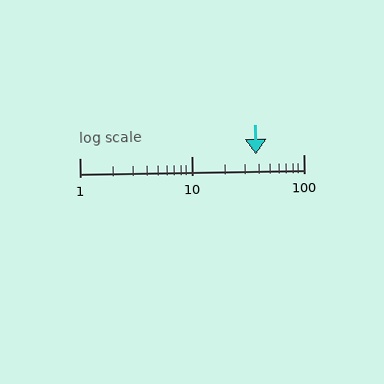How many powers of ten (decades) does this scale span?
The scale spans 2 decades, from 1 to 100.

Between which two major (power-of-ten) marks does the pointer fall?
The pointer is between 10 and 100.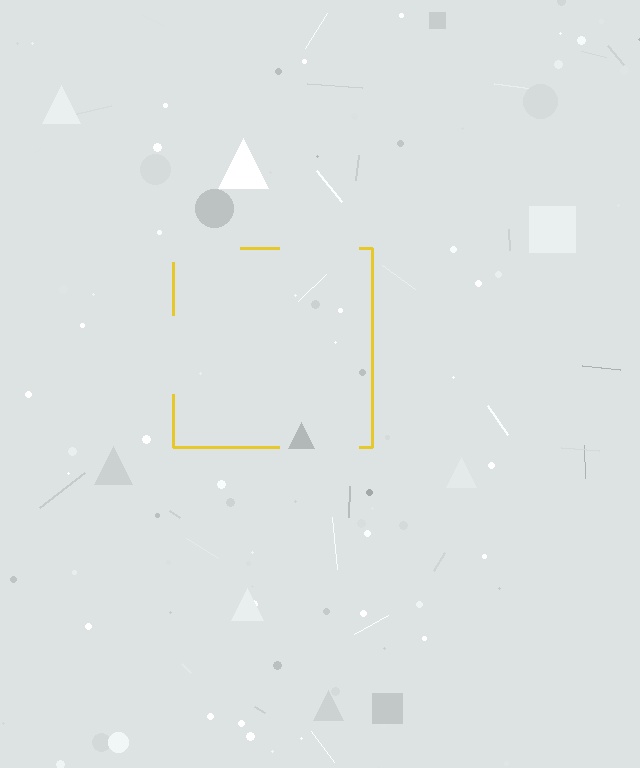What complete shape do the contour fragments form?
The contour fragments form a square.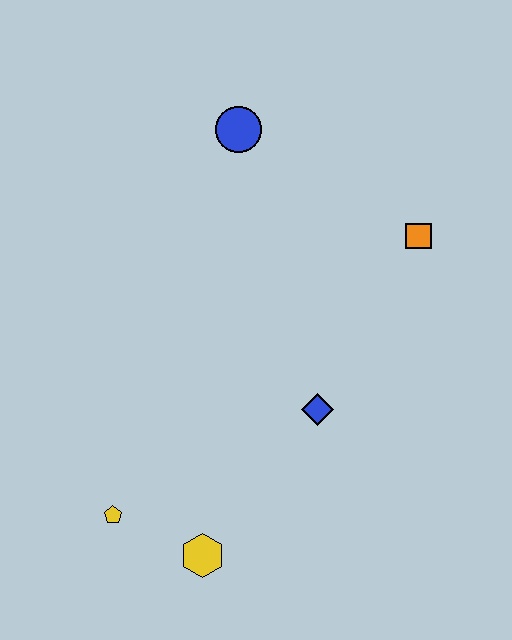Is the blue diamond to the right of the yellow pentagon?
Yes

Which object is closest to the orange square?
The blue diamond is closest to the orange square.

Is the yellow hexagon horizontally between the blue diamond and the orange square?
No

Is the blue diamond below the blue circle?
Yes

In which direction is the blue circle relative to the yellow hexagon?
The blue circle is above the yellow hexagon.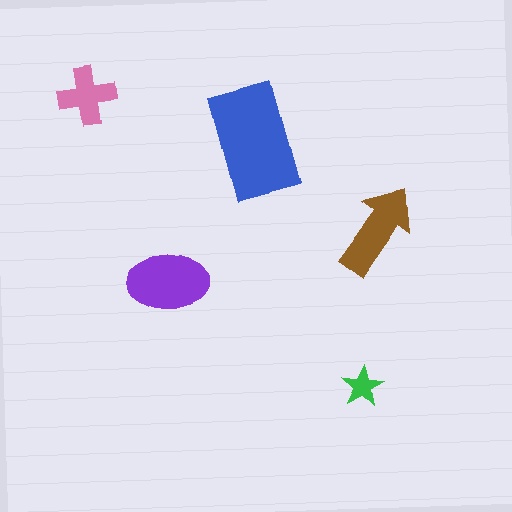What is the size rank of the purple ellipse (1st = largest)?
2nd.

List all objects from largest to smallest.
The blue rectangle, the purple ellipse, the brown arrow, the pink cross, the green star.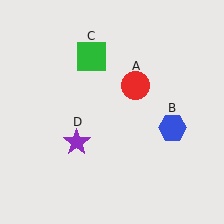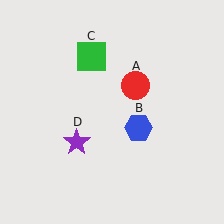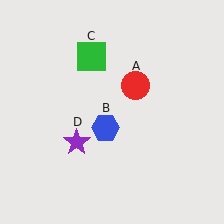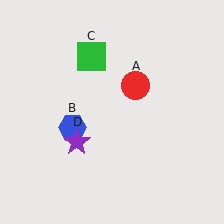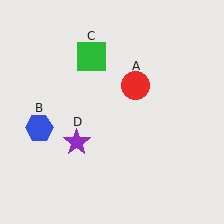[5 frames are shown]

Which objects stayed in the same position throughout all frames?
Red circle (object A) and green square (object C) and purple star (object D) remained stationary.